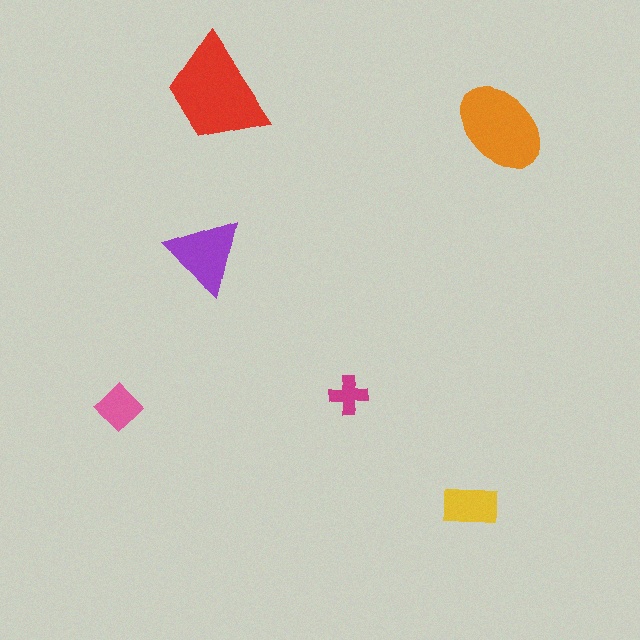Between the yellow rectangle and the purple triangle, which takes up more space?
The purple triangle.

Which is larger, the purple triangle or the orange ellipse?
The orange ellipse.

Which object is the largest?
The red trapezoid.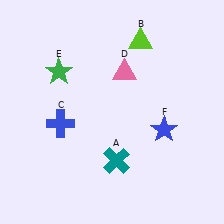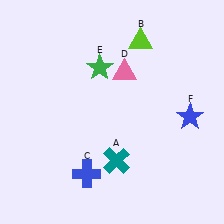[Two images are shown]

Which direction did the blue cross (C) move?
The blue cross (C) moved down.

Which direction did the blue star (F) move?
The blue star (F) moved right.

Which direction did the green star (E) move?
The green star (E) moved right.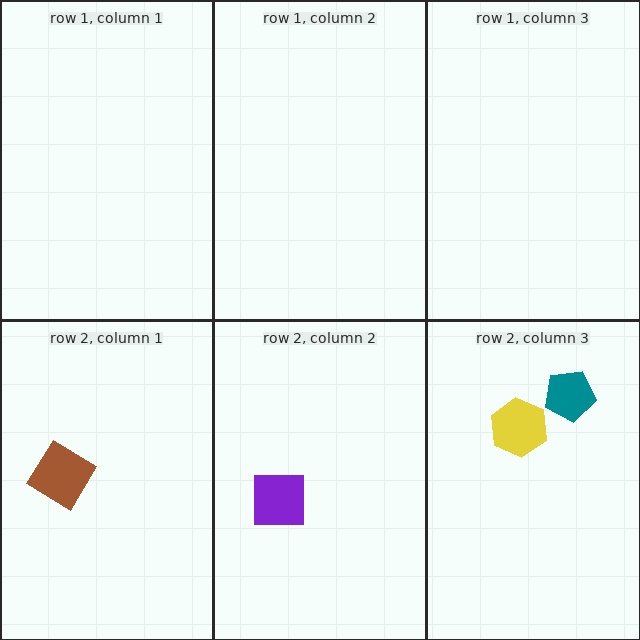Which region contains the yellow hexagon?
The row 2, column 3 region.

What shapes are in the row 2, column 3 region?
The teal pentagon, the yellow hexagon.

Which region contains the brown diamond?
The row 2, column 1 region.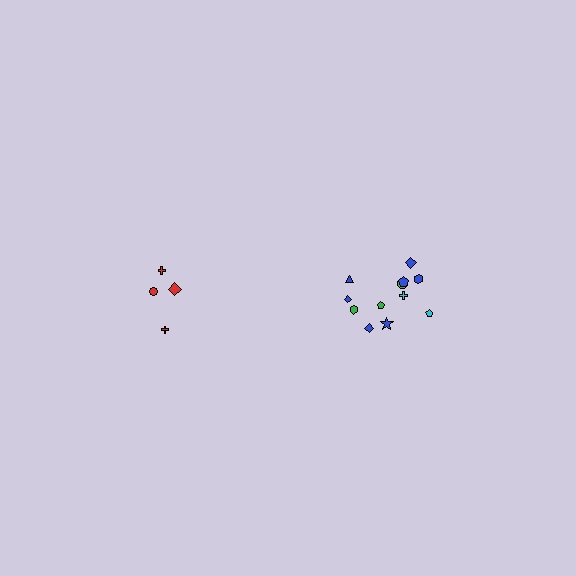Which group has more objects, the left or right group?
The right group.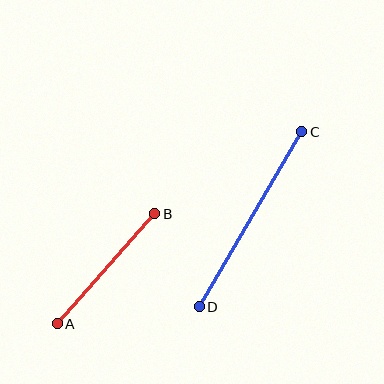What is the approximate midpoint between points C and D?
The midpoint is at approximately (251, 219) pixels.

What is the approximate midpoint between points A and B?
The midpoint is at approximately (106, 269) pixels.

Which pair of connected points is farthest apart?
Points C and D are farthest apart.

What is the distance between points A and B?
The distance is approximately 147 pixels.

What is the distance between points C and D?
The distance is approximately 203 pixels.